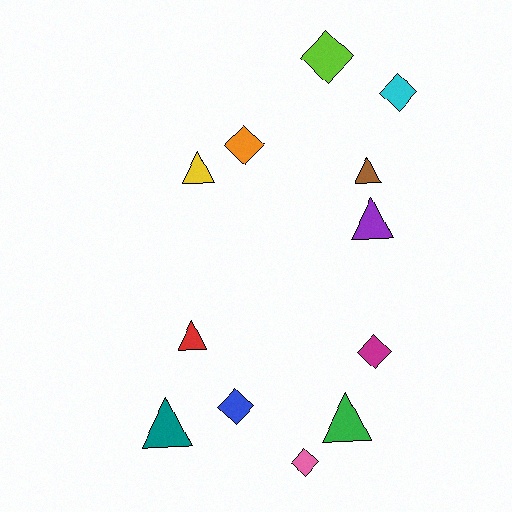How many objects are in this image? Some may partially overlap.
There are 12 objects.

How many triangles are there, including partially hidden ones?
There are 6 triangles.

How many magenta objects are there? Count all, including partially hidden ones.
There is 1 magenta object.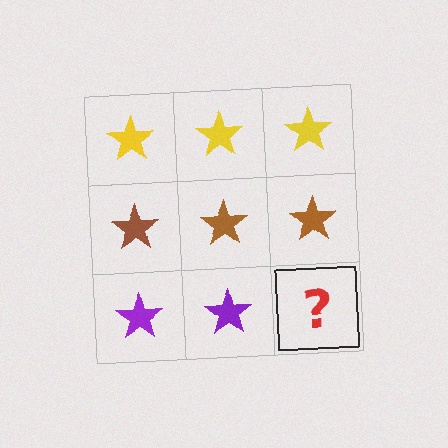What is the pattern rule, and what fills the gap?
The rule is that each row has a consistent color. The gap should be filled with a purple star.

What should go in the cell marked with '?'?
The missing cell should contain a purple star.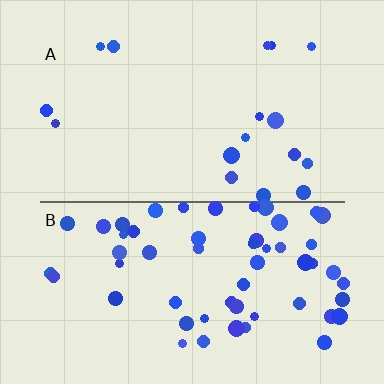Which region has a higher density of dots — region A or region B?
B (the bottom).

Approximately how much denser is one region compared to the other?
Approximately 3.3× — region B over region A.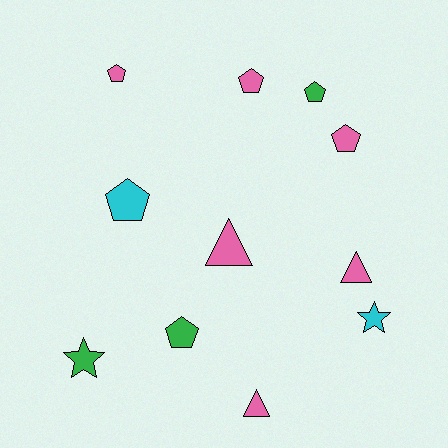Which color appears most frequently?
Pink, with 6 objects.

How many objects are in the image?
There are 11 objects.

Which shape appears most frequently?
Pentagon, with 6 objects.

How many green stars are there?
There is 1 green star.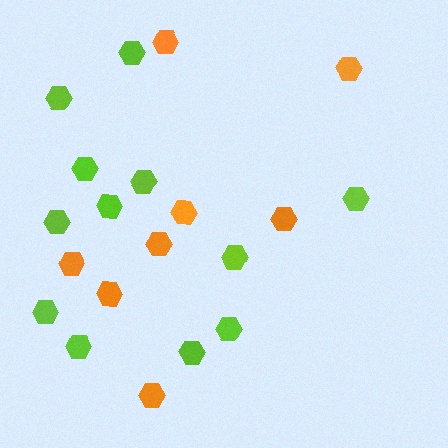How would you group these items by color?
There are 2 groups: one group of orange hexagons (8) and one group of lime hexagons (12).